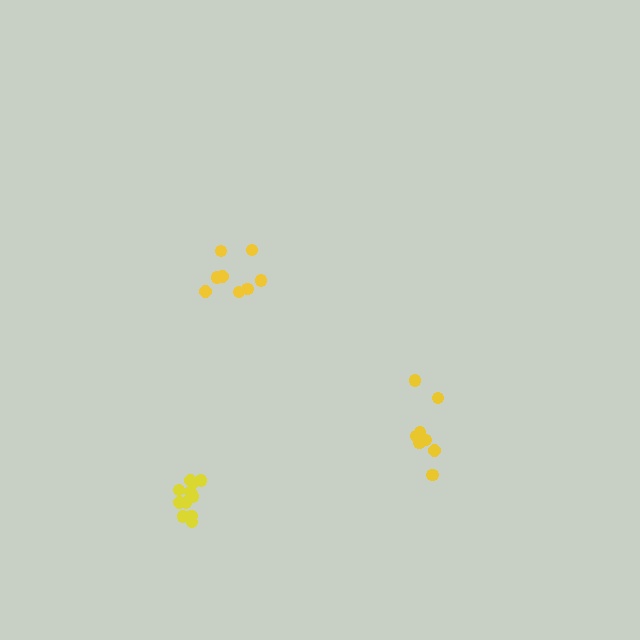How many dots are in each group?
Group 1: 8 dots, Group 2: 8 dots, Group 3: 12 dots (28 total).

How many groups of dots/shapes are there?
There are 3 groups.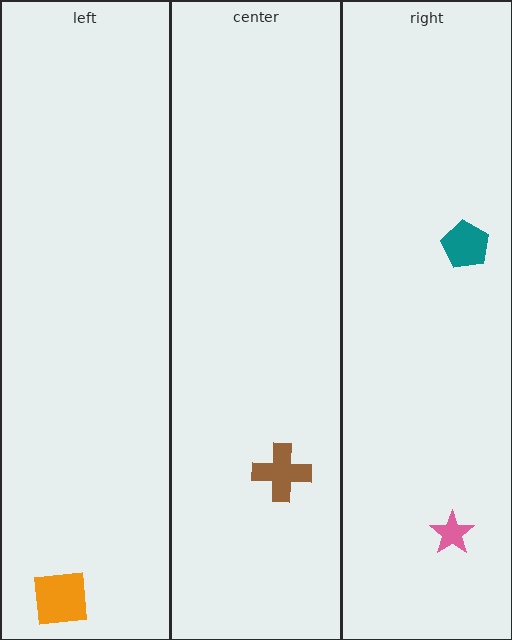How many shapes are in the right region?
2.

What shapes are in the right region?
The teal pentagon, the pink star.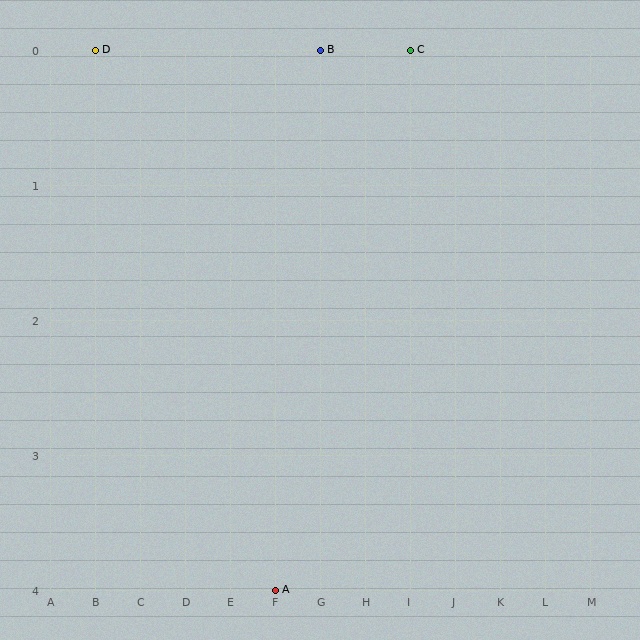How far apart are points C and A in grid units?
Points C and A are 3 columns and 4 rows apart (about 5.0 grid units diagonally).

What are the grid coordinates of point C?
Point C is at grid coordinates (I, 0).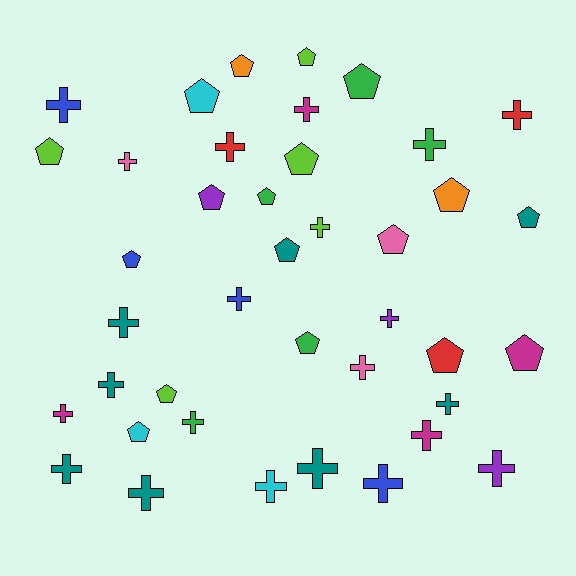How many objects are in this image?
There are 40 objects.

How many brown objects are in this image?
There are no brown objects.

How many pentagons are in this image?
There are 18 pentagons.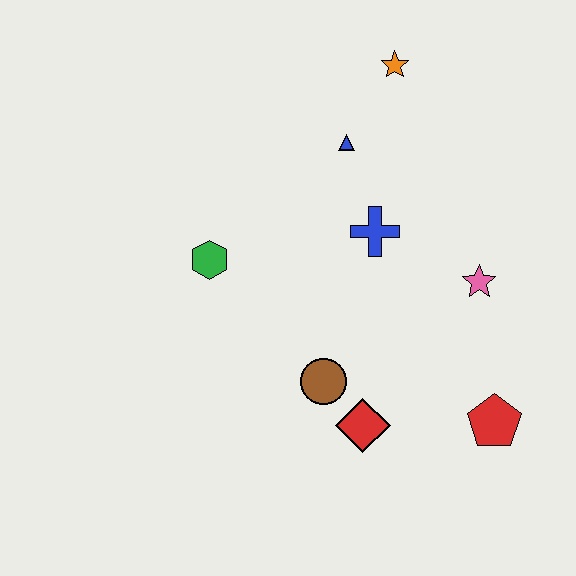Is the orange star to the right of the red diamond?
Yes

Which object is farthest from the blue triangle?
The red pentagon is farthest from the blue triangle.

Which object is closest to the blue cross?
The blue triangle is closest to the blue cross.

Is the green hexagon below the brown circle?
No